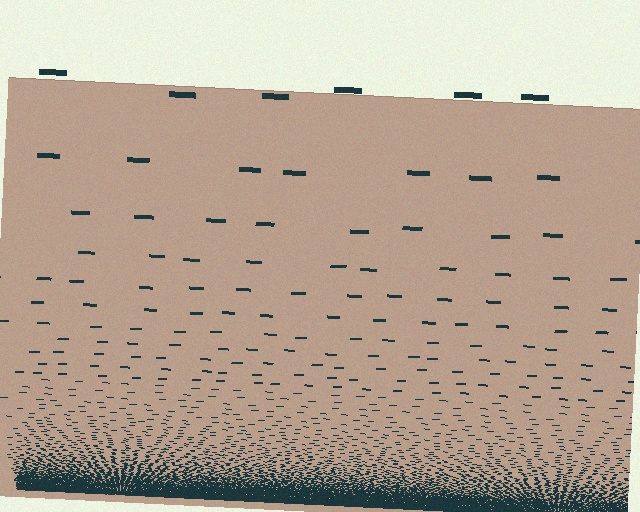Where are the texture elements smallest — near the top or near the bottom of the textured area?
Near the bottom.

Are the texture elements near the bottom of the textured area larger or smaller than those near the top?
Smaller. The gradient is inverted — elements near the bottom are smaller and denser.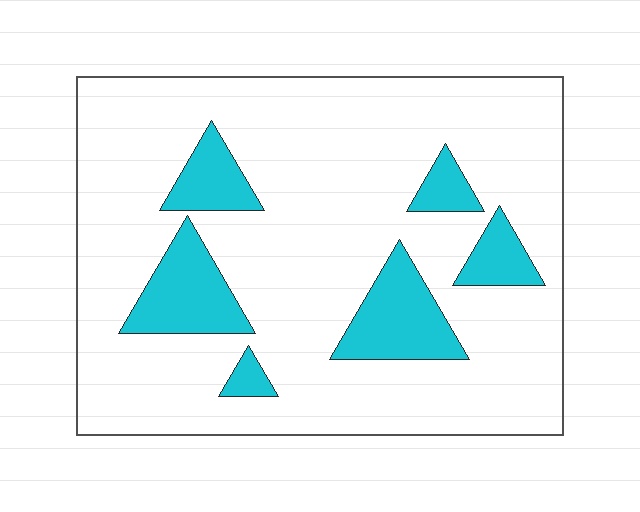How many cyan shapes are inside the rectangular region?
6.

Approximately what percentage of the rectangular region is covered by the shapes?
Approximately 15%.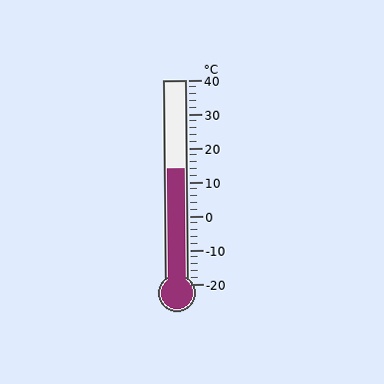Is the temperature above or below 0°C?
The temperature is above 0°C.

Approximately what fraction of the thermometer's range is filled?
The thermometer is filled to approximately 55% of its range.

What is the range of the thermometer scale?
The thermometer scale ranges from -20°C to 40°C.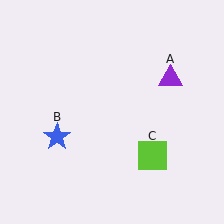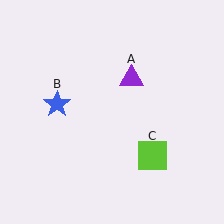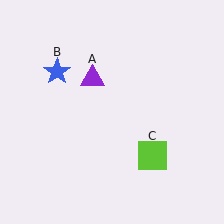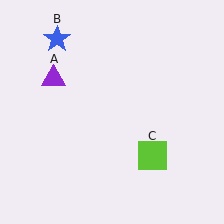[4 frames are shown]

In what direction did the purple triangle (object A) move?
The purple triangle (object A) moved left.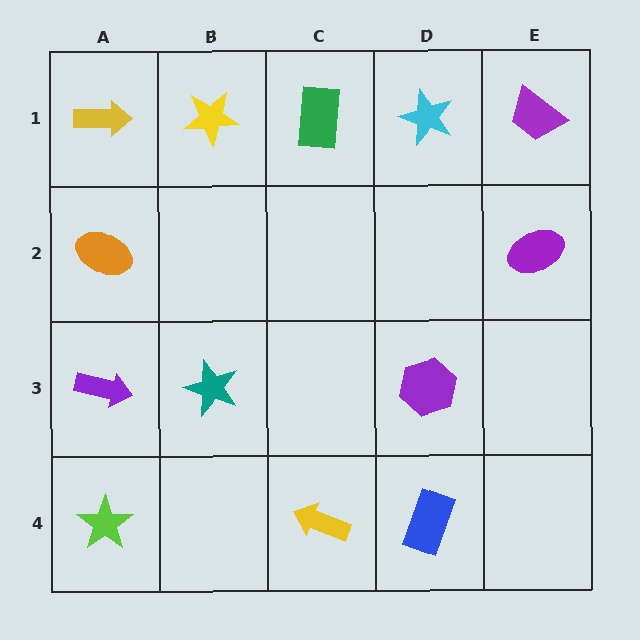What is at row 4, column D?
A blue rectangle.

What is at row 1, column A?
A yellow arrow.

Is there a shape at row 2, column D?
No, that cell is empty.